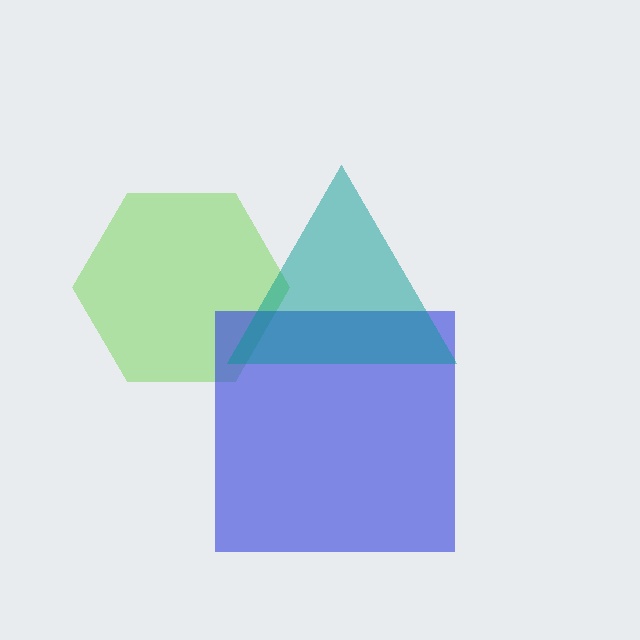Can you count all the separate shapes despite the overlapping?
Yes, there are 3 separate shapes.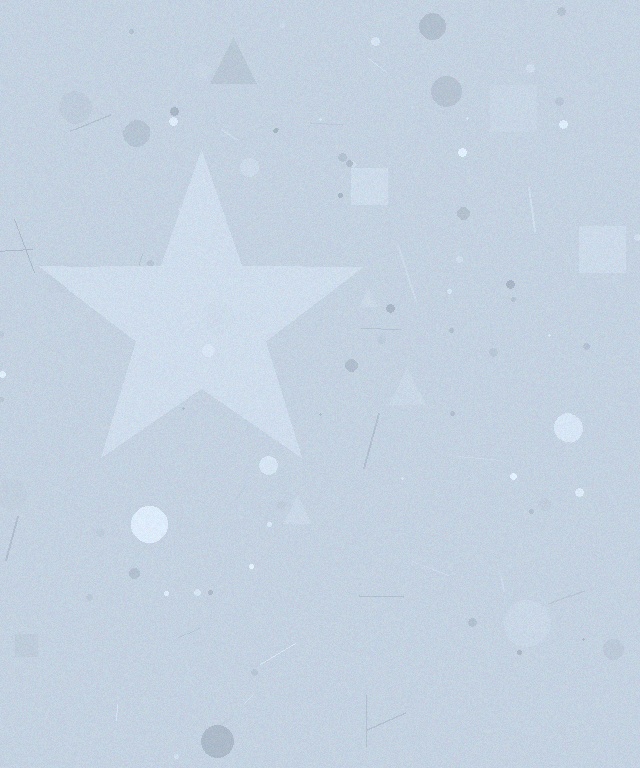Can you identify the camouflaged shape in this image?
The camouflaged shape is a star.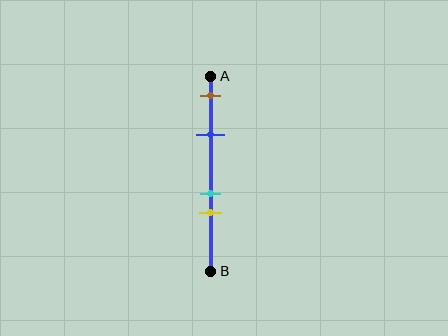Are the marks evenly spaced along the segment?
No, the marks are not evenly spaced.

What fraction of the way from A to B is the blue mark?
The blue mark is approximately 30% (0.3) of the way from A to B.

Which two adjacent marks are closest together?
The cyan and yellow marks are the closest adjacent pair.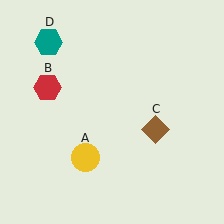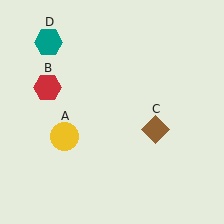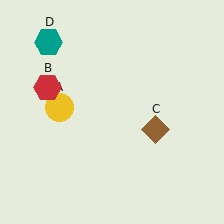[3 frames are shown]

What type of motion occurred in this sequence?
The yellow circle (object A) rotated clockwise around the center of the scene.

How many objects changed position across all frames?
1 object changed position: yellow circle (object A).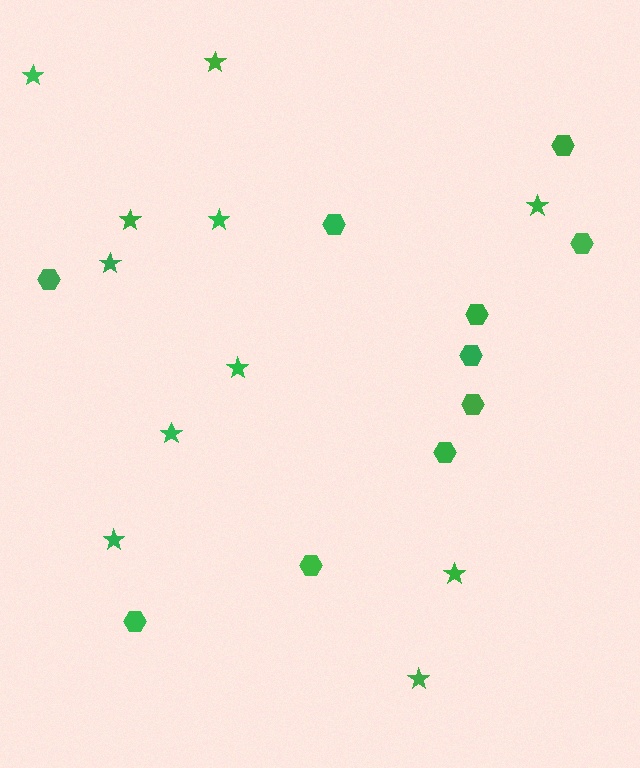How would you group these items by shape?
There are 2 groups: one group of stars (11) and one group of hexagons (10).